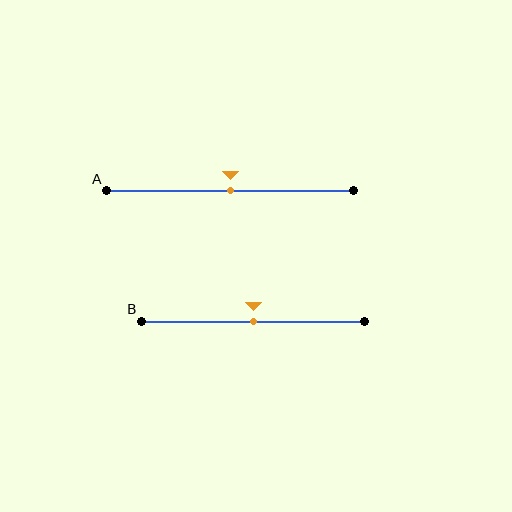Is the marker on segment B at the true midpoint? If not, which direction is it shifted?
Yes, the marker on segment B is at the true midpoint.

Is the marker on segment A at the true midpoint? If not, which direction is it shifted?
Yes, the marker on segment A is at the true midpoint.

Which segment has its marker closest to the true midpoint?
Segment A has its marker closest to the true midpoint.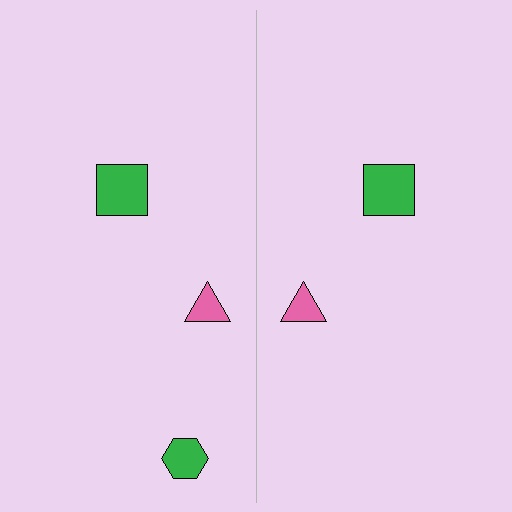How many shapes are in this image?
There are 5 shapes in this image.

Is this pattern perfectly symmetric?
No, the pattern is not perfectly symmetric. A green hexagon is missing from the right side.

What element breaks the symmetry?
A green hexagon is missing from the right side.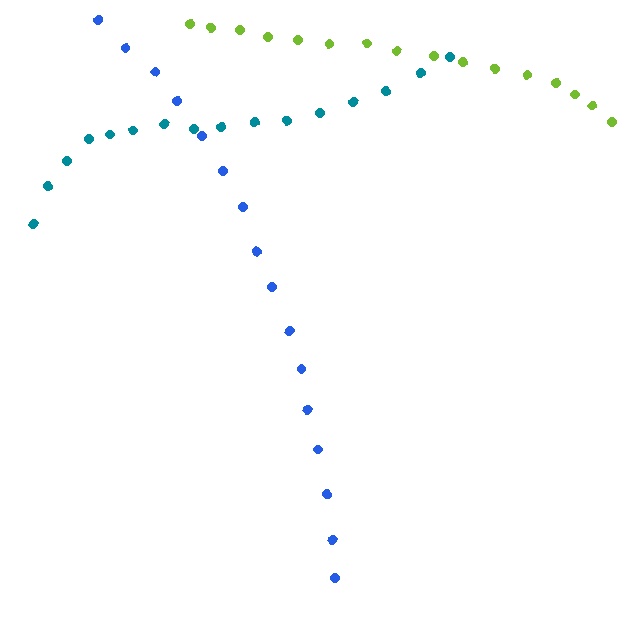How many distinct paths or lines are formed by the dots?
There are 3 distinct paths.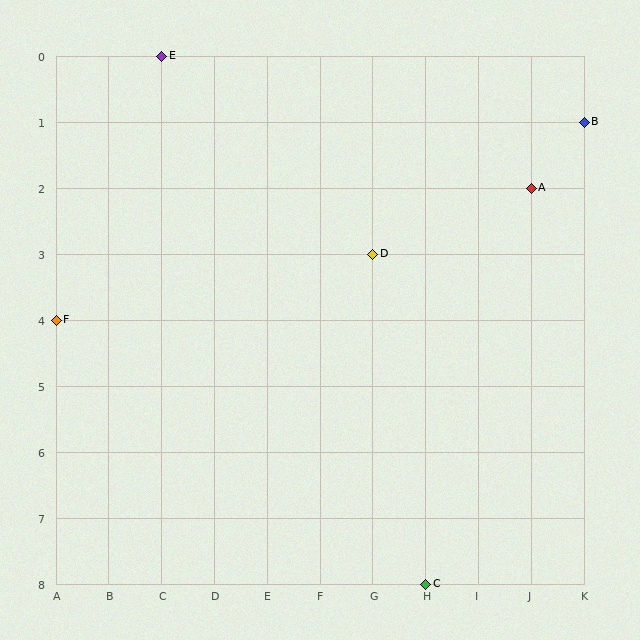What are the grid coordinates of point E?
Point E is at grid coordinates (C, 0).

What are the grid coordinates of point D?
Point D is at grid coordinates (G, 3).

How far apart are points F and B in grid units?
Points F and B are 10 columns and 3 rows apart (about 10.4 grid units diagonally).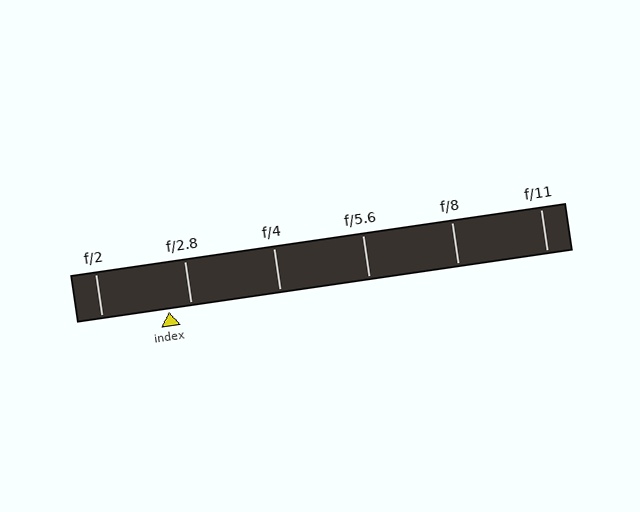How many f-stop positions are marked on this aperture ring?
There are 6 f-stop positions marked.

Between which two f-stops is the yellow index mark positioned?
The index mark is between f/2 and f/2.8.